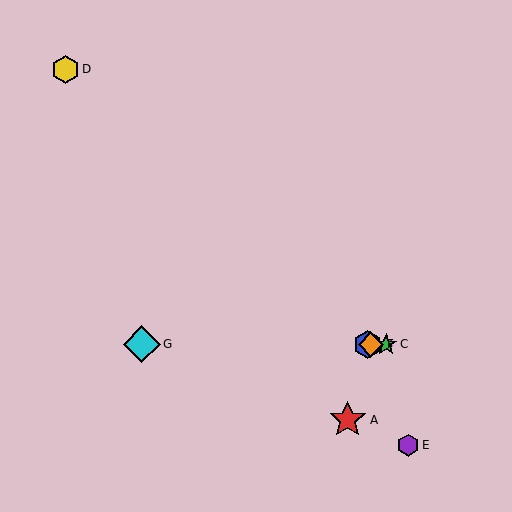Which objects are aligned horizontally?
Objects B, C, F, G are aligned horizontally.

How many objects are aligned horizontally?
4 objects (B, C, F, G) are aligned horizontally.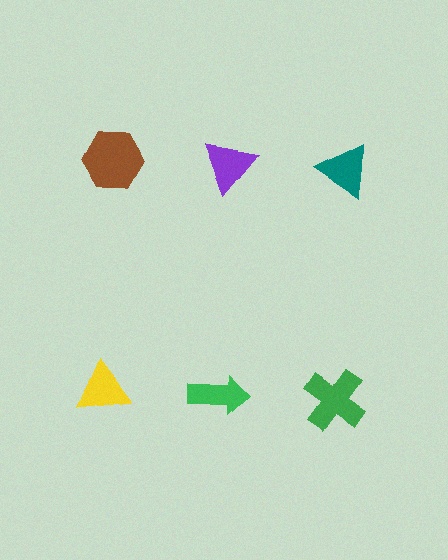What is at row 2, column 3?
A green cross.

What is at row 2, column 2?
A green arrow.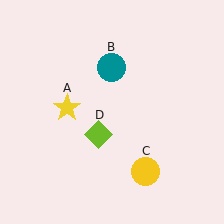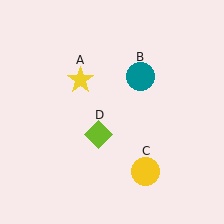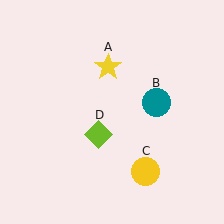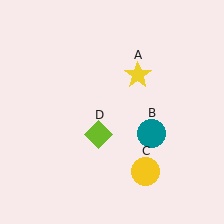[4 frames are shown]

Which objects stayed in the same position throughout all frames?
Yellow circle (object C) and lime diamond (object D) remained stationary.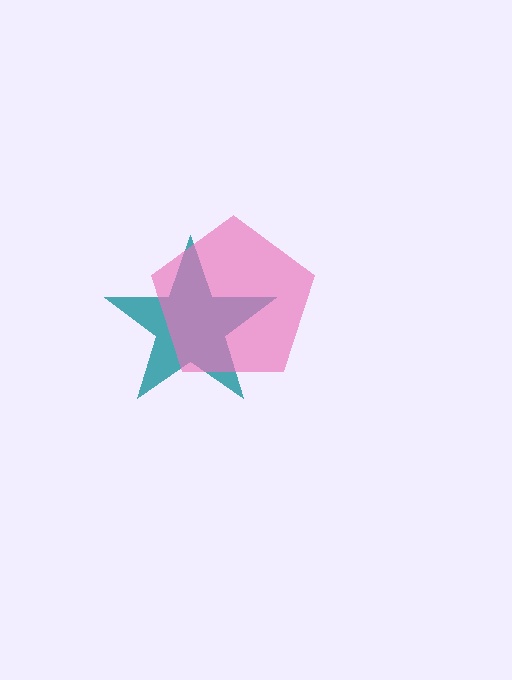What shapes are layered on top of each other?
The layered shapes are: a teal star, a pink pentagon.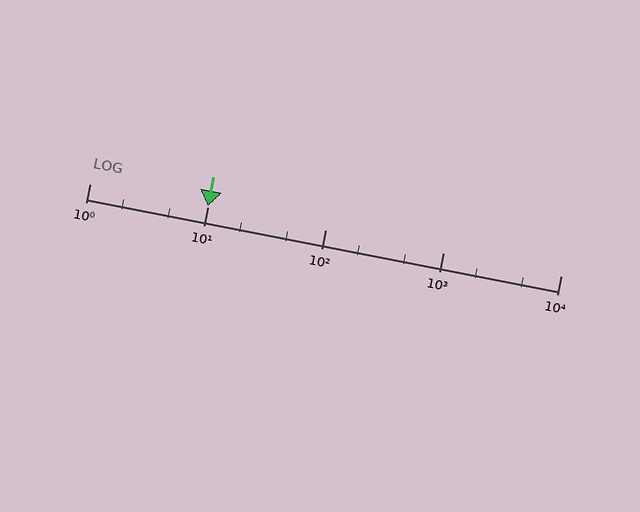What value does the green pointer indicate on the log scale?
The pointer indicates approximately 10.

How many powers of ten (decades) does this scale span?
The scale spans 4 decades, from 1 to 10000.